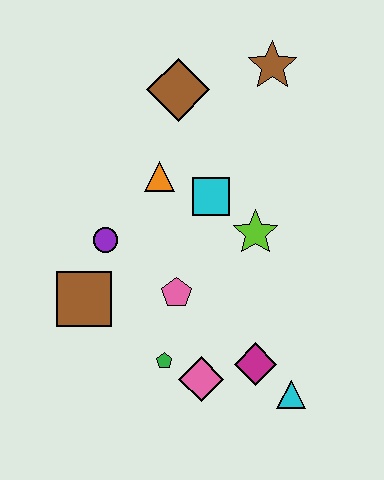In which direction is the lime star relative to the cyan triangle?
The lime star is above the cyan triangle.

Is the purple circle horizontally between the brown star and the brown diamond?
No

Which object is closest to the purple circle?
The brown square is closest to the purple circle.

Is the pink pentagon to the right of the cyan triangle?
No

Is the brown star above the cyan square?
Yes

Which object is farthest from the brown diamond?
The cyan triangle is farthest from the brown diamond.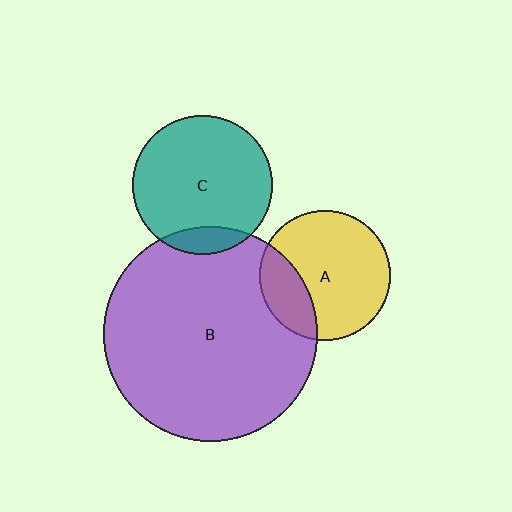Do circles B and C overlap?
Yes.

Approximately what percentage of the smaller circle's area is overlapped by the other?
Approximately 10%.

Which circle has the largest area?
Circle B (purple).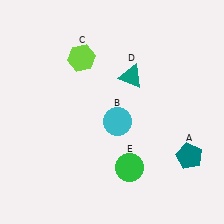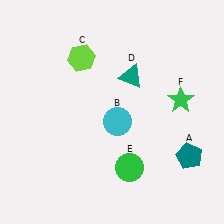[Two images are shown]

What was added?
A green star (F) was added in Image 2.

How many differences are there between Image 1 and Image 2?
There is 1 difference between the two images.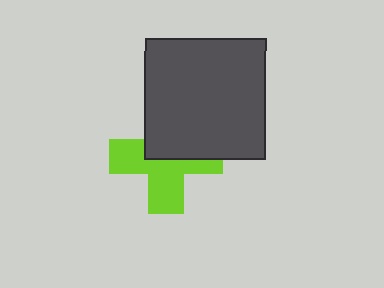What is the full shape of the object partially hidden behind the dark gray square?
The partially hidden object is a lime cross.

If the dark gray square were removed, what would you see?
You would see the complete lime cross.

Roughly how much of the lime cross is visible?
About half of it is visible (roughly 55%).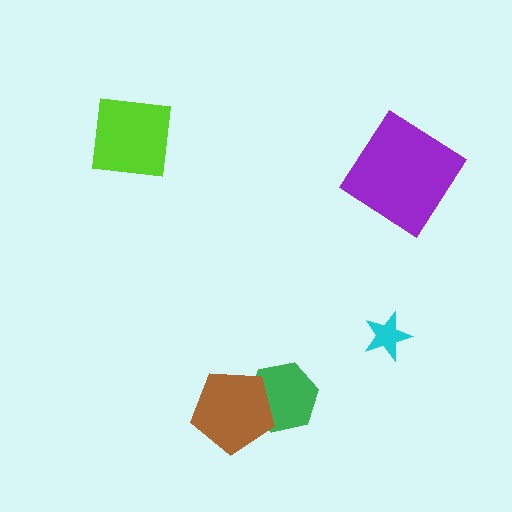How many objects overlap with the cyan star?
0 objects overlap with the cyan star.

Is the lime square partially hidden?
No, no other shape covers it.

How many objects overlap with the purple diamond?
0 objects overlap with the purple diamond.